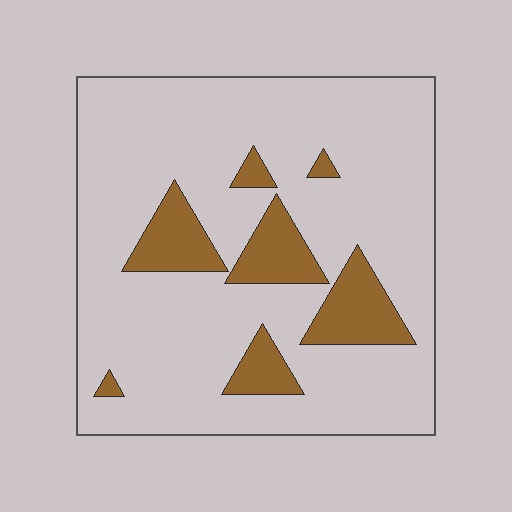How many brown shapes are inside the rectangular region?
7.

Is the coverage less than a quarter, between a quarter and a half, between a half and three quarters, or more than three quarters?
Less than a quarter.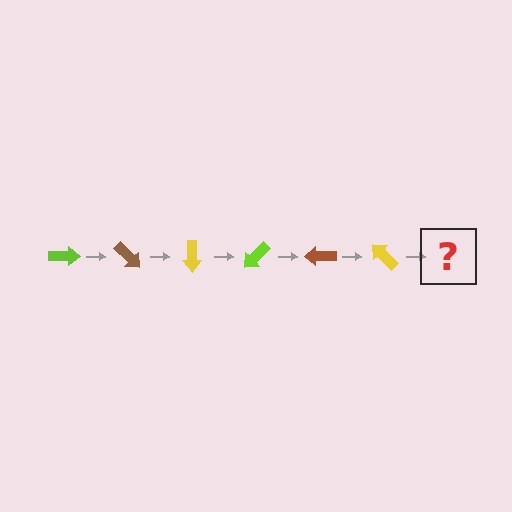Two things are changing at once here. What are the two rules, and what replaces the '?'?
The two rules are that it rotates 45 degrees each step and the color cycles through lime, brown, and yellow. The '?' should be a lime arrow, rotated 270 degrees from the start.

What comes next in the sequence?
The next element should be a lime arrow, rotated 270 degrees from the start.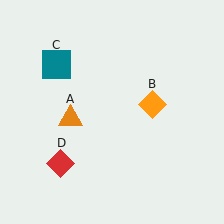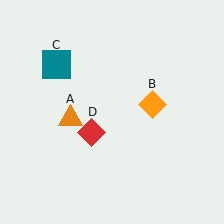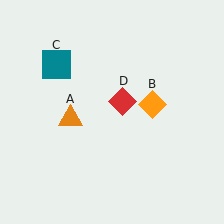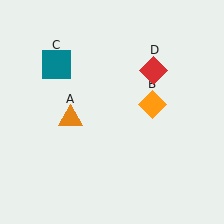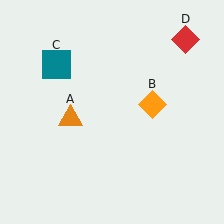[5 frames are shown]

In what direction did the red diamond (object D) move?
The red diamond (object D) moved up and to the right.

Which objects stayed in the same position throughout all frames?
Orange triangle (object A) and orange diamond (object B) and teal square (object C) remained stationary.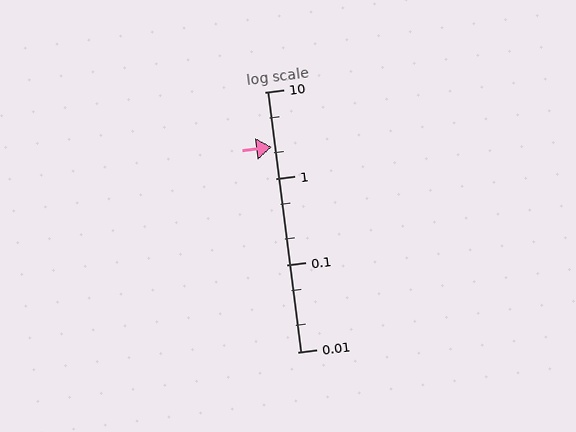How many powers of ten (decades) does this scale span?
The scale spans 3 decades, from 0.01 to 10.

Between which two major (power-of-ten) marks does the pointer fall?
The pointer is between 1 and 10.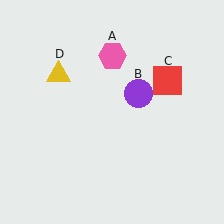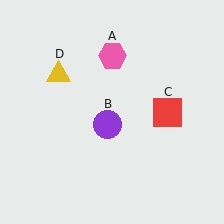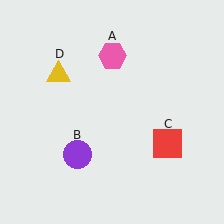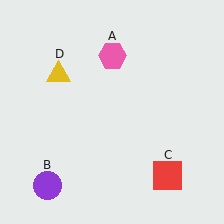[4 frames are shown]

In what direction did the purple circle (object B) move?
The purple circle (object B) moved down and to the left.